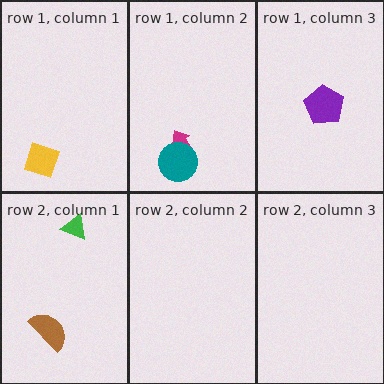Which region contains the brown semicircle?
The row 2, column 1 region.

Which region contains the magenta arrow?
The row 1, column 2 region.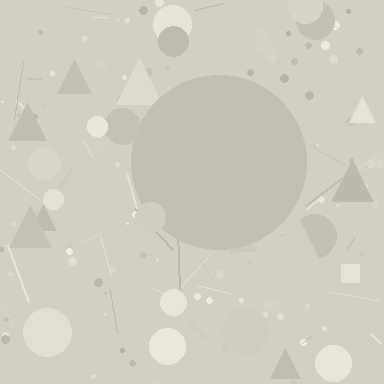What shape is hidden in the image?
A circle is hidden in the image.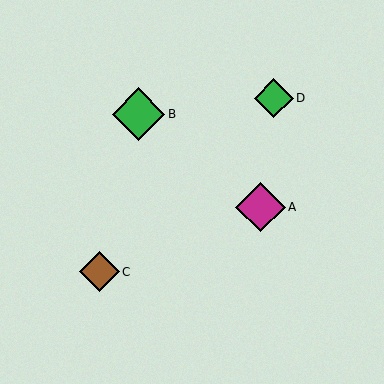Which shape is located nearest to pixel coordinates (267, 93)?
The green diamond (labeled D) at (274, 98) is nearest to that location.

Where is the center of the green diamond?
The center of the green diamond is at (274, 98).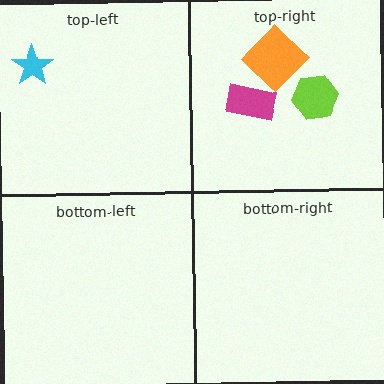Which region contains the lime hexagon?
The top-right region.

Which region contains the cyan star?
The top-left region.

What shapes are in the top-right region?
The lime hexagon, the orange diamond, the magenta rectangle.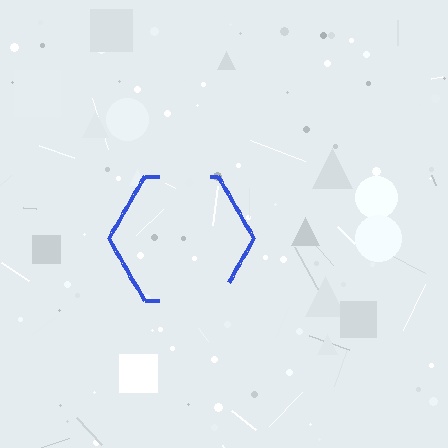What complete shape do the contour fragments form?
The contour fragments form a hexagon.